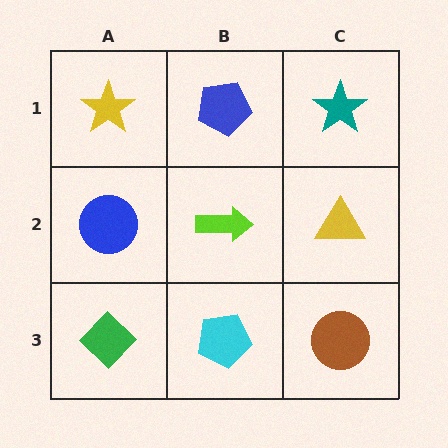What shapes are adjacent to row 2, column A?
A yellow star (row 1, column A), a green diamond (row 3, column A), a lime arrow (row 2, column B).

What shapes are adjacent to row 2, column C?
A teal star (row 1, column C), a brown circle (row 3, column C), a lime arrow (row 2, column B).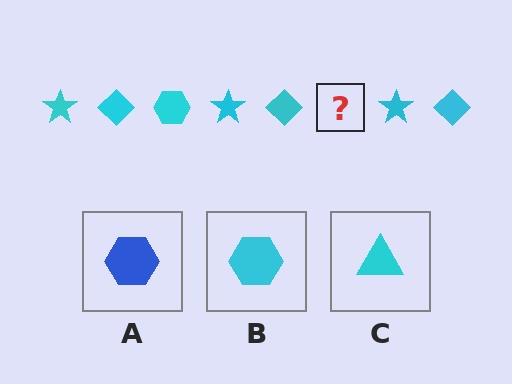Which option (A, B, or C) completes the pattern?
B.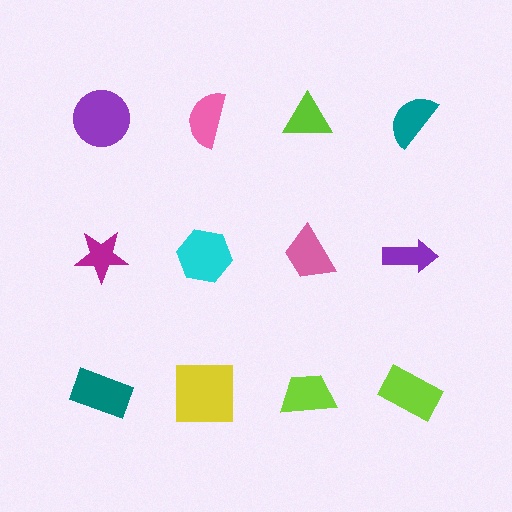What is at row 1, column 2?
A pink semicircle.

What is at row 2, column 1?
A magenta star.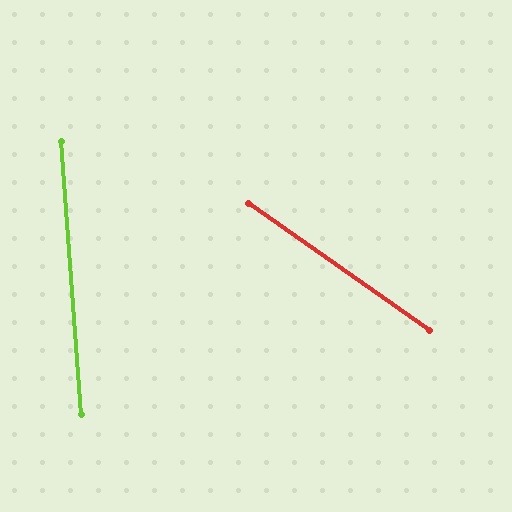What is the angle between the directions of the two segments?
Approximately 51 degrees.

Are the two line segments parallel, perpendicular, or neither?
Neither parallel nor perpendicular — they differ by about 51°.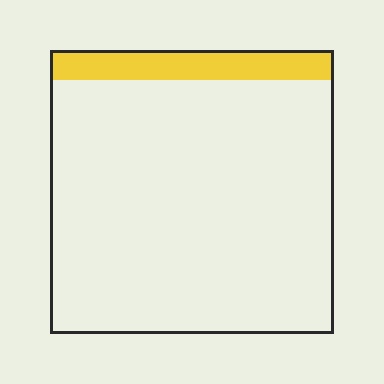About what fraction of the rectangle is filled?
About one tenth (1/10).